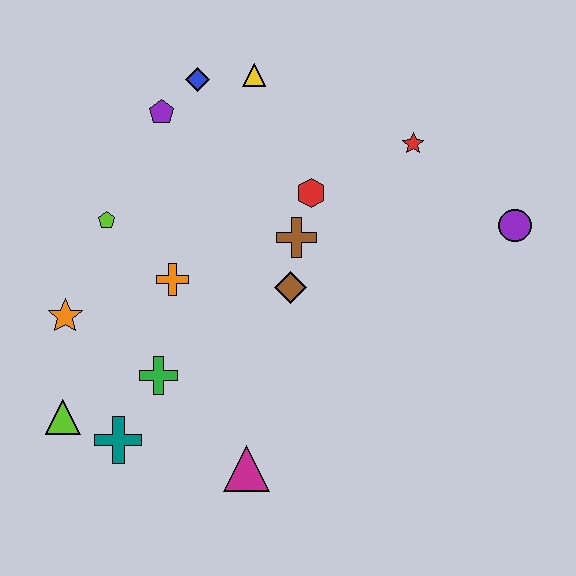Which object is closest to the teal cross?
The lime triangle is closest to the teal cross.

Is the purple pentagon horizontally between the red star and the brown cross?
No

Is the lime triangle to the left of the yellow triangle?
Yes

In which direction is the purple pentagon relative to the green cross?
The purple pentagon is above the green cross.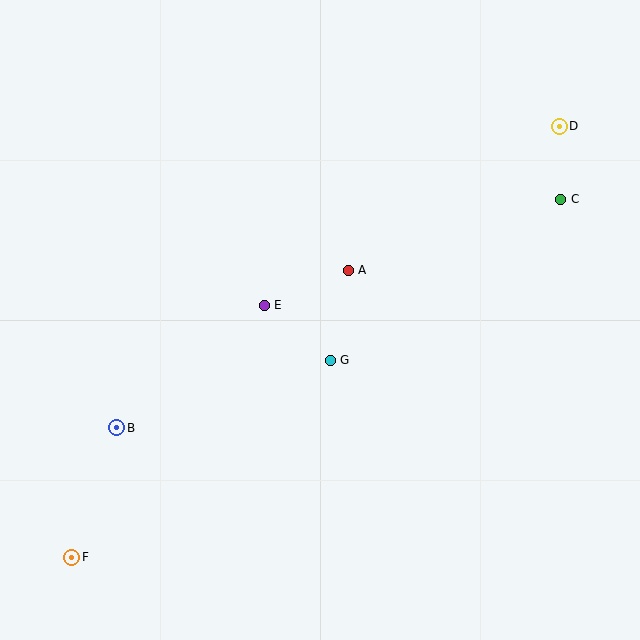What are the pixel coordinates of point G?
Point G is at (330, 360).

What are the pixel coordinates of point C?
Point C is at (561, 199).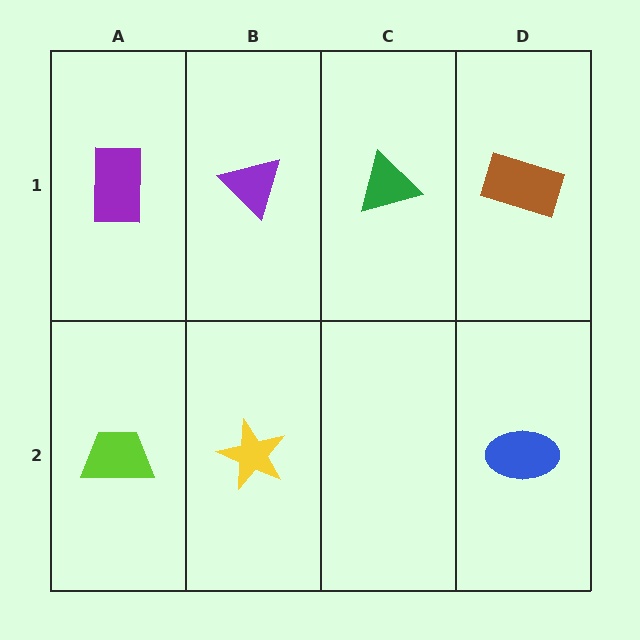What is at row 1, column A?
A purple rectangle.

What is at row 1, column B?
A purple triangle.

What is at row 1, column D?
A brown rectangle.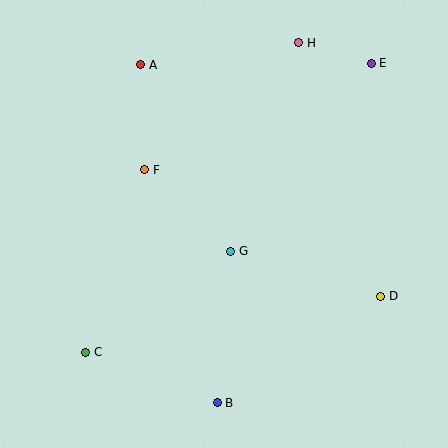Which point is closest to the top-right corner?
Point E is closest to the top-right corner.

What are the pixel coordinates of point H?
Point H is at (299, 43).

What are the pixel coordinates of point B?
Point B is at (217, 403).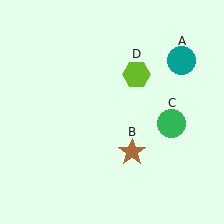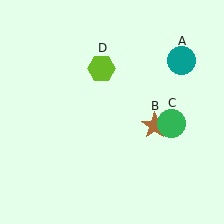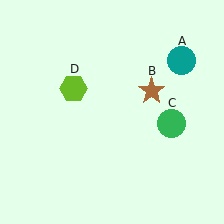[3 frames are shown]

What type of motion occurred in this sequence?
The brown star (object B), lime hexagon (object D) rotated counterclockwise around the center of the scene.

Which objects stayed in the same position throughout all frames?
Teal circle (object A) and green circle (object C) remained stationary.